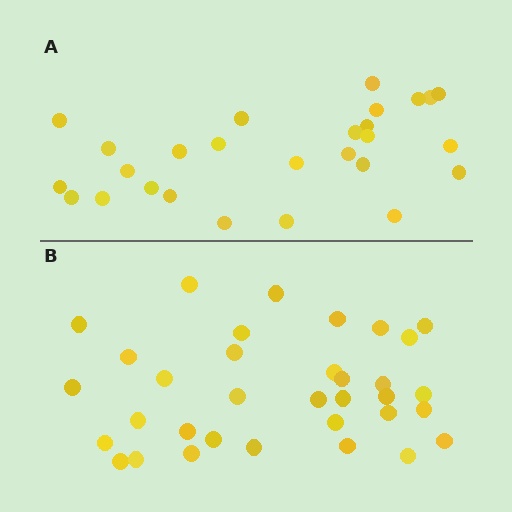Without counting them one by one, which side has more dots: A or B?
Region B (the bottom region) has more dots.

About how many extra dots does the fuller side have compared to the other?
Region B has roughly 8 or so more dots than region A.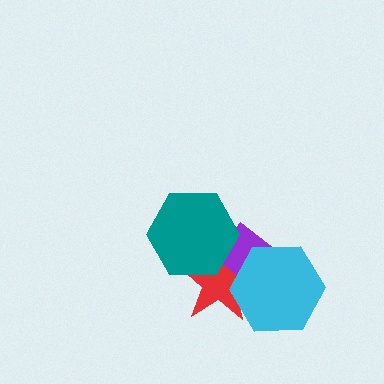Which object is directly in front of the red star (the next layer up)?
The purple rectangle is directly in front of the red star.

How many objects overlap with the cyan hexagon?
2 objects overlap with the cyan hexagon.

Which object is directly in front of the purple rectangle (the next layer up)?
The cyan hexagon is directly in front of the purple rectangle.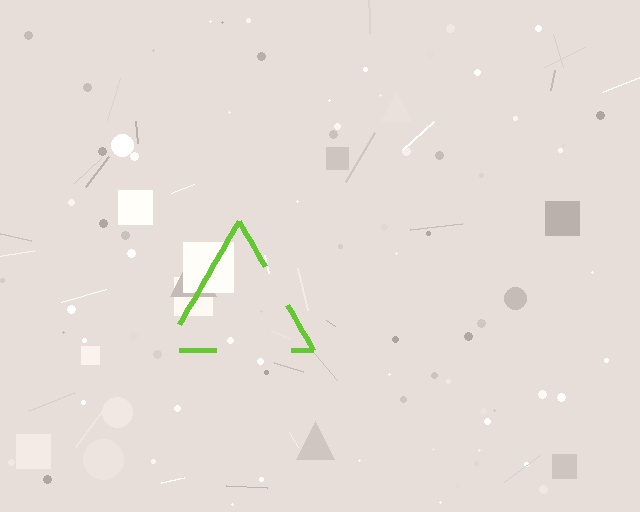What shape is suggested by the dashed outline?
The dashed outline suggests a triangle.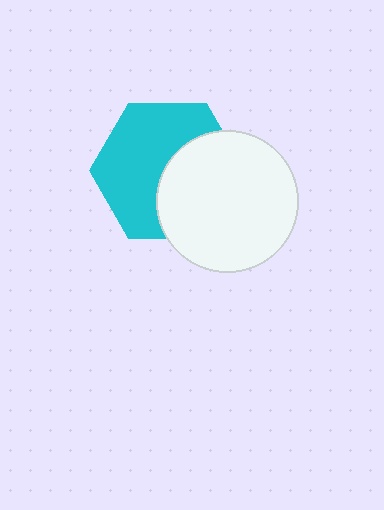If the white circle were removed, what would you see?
You would see the complete cyan hexagon.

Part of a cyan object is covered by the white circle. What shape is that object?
It is a hexagon.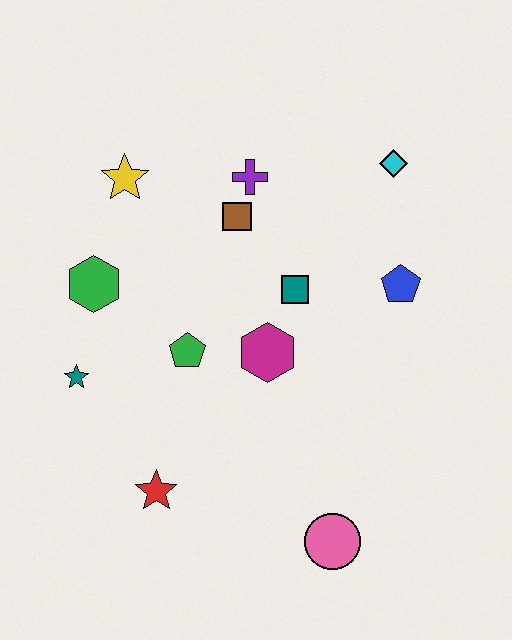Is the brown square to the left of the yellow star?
No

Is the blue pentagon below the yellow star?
Yes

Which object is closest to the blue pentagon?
The teal square is closest to the blue pentagon.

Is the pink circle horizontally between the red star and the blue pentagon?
Yes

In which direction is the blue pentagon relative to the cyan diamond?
The blue pentagon is below the cyan diamond.